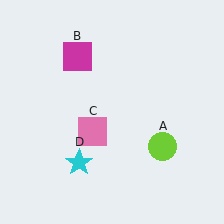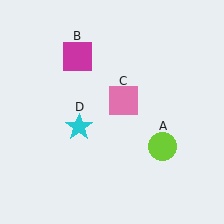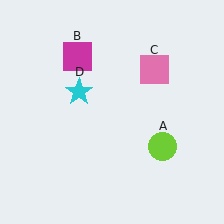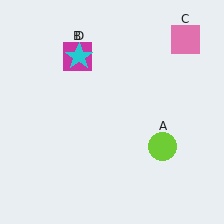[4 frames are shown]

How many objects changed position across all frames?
2 objects changed position: pink square (object C), cyan star (object D).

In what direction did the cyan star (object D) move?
The cyan star (object D) moved up.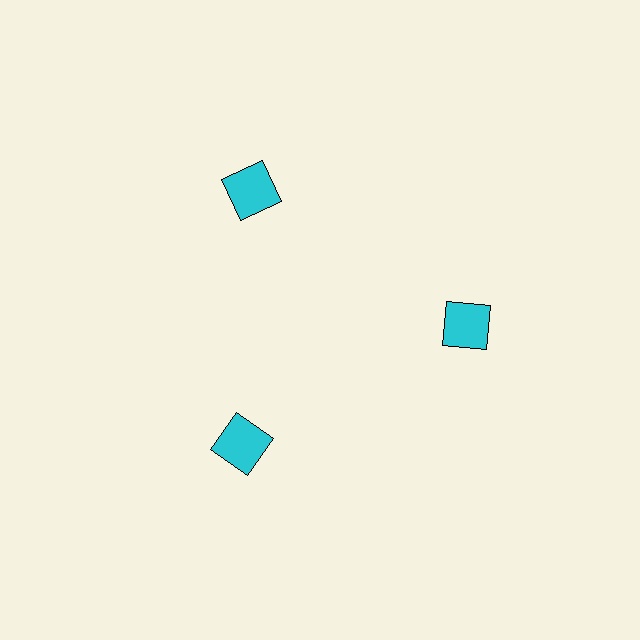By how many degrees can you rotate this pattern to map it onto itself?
The pattern maps onto itself every 120 degrees of rotation.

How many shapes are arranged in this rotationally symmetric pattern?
There are 3 shapes, arranged in 3 groups of 1.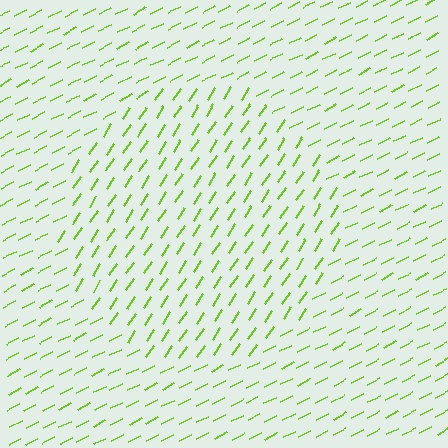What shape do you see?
I see a circle.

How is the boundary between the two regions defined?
The boundary is defined purely by a change in line orientation (approximately 31 degrees difference). All lines are the same color and thickness.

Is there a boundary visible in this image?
Yes, there is a texture boundary formed by a change in line orientation.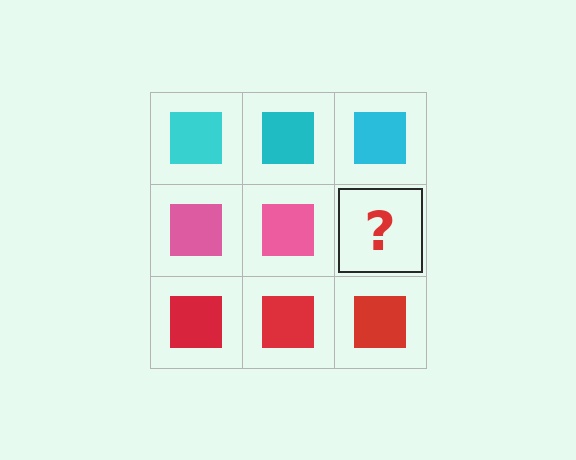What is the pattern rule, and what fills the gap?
The rule is that each row has a consistent color. The gap should be filled with a pink square.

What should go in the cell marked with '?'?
The missing cell should contain a pink square.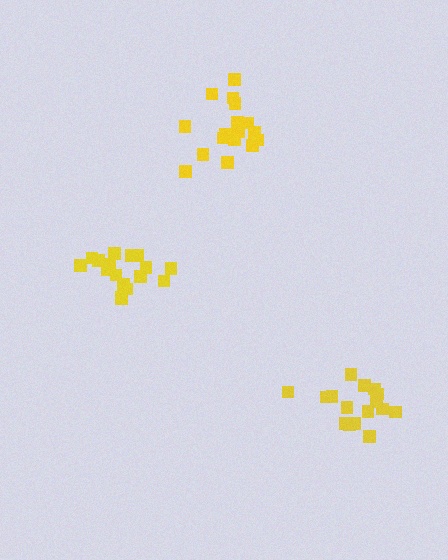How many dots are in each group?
Group 1: 18 dots, Group 2: 16 dots, Group 3: 17 dots (51 total).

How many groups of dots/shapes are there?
There are 3 groups.